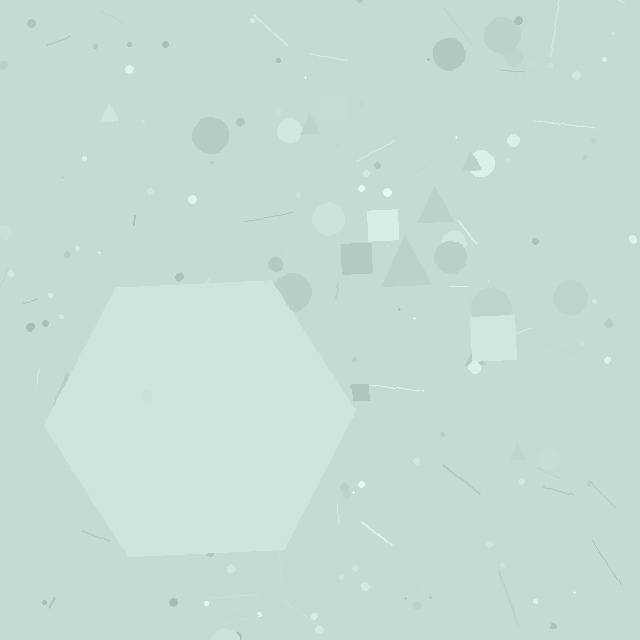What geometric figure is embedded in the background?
A hexagon is embedded in the background.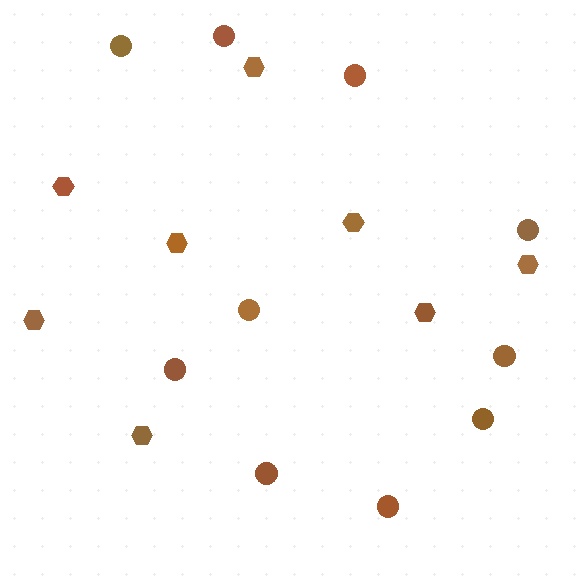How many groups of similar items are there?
There are 2 groups: one group of circles (10) and one group of hexagons (8).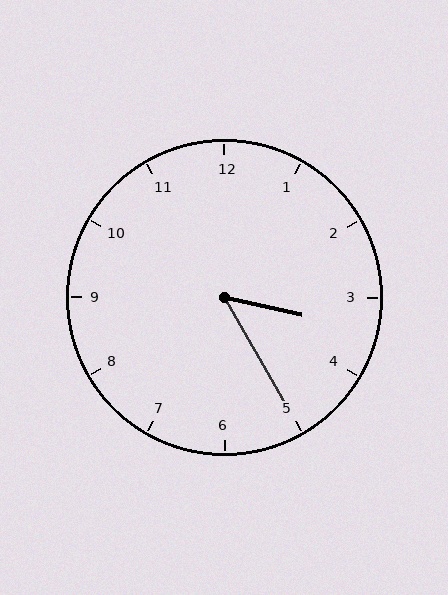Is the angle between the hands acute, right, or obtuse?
It is acute.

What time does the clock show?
3:25.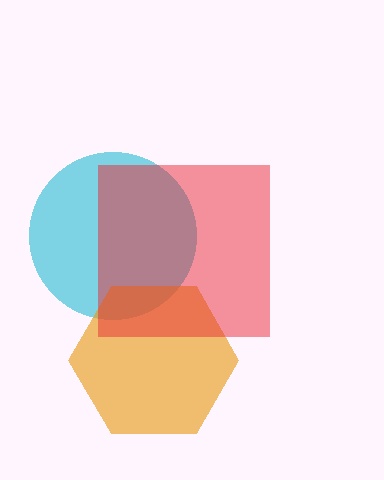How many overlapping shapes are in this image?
There are 3 overlapping shapes in the image.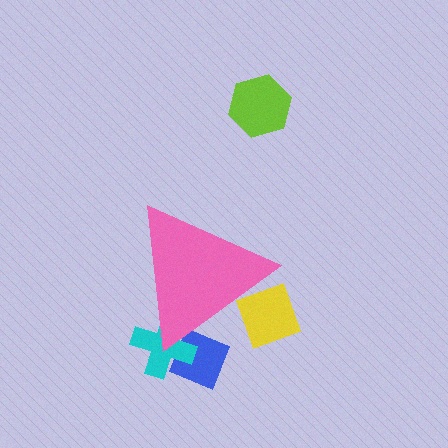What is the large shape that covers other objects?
A pink triangle.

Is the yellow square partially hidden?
Yes, the yellow square is partially hidden behind the pink triangle.